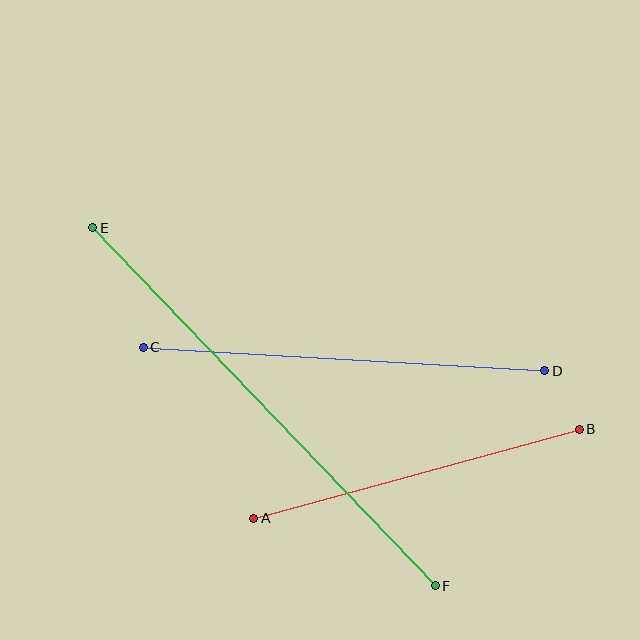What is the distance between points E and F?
The distance is approximately 496 pixels.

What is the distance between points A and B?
The distance is approximately 338 pixels.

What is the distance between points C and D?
The distance is approximately 403 pixels.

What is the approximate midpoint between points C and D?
The midpoint is at approximately (344, 359) pixels.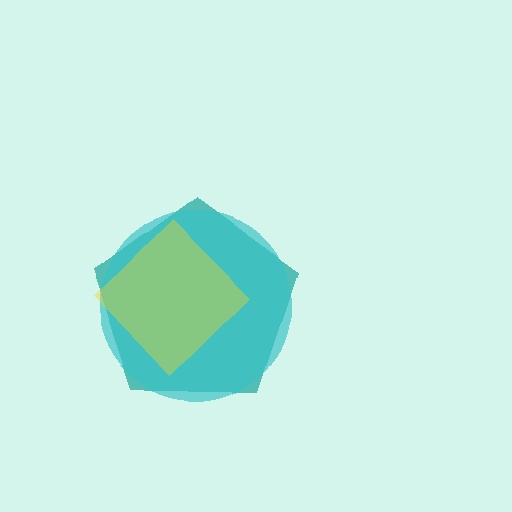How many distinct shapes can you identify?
There are 3 distinct shapes: a teal pentagon, a cyan circle, a yellow diamond.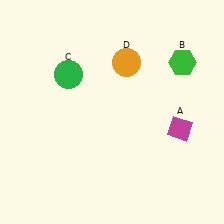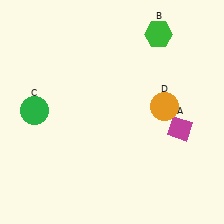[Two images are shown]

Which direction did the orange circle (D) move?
The orange circle (D) moved down.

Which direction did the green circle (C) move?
The green circle (C) moved down.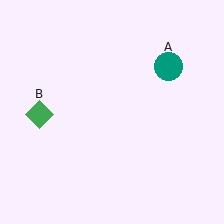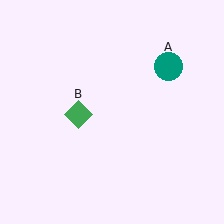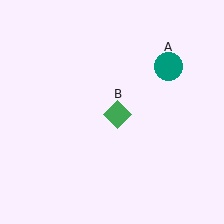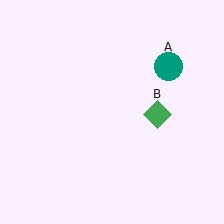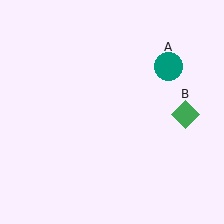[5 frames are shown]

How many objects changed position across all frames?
1 object changed position: green diamond (object B).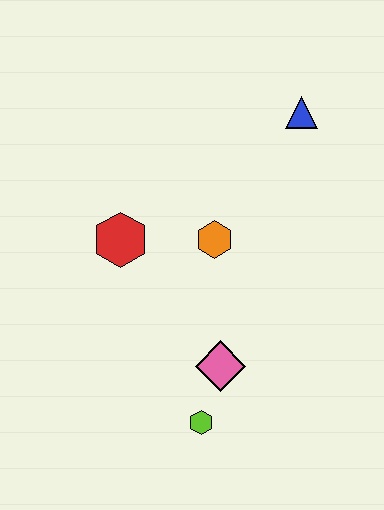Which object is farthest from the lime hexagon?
The blue triangle is farthest from the lime hexagon.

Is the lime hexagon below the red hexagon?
Yes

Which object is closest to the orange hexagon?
The red hexagon is closest to the orange hexagon.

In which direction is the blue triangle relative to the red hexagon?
The blue triangle is to the right of the red hexagon.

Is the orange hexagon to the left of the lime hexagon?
No